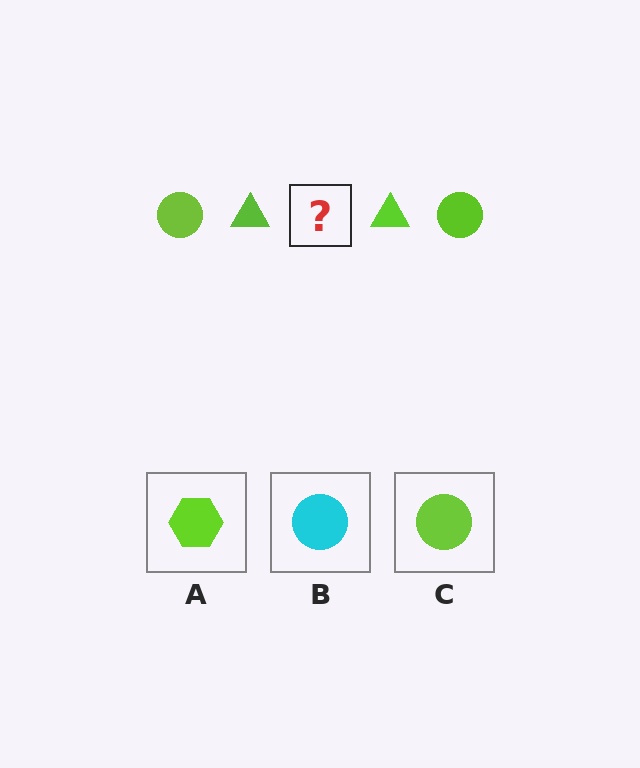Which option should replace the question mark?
Option C.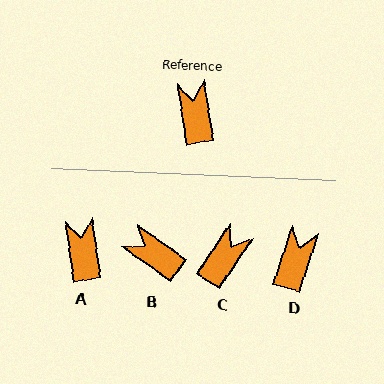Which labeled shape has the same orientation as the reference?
A.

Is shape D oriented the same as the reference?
No, it is off by about 27 degrees.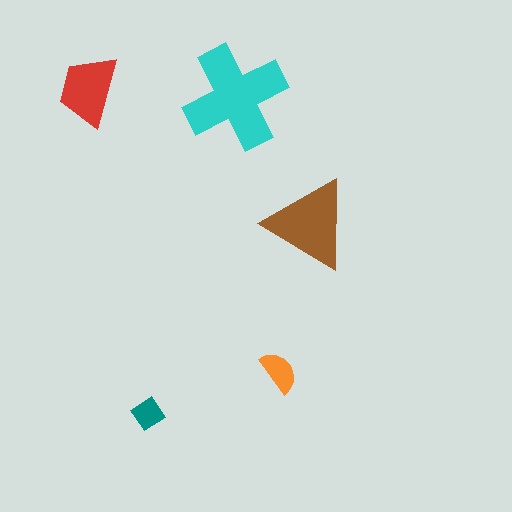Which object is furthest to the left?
The red trapezoid is leftmost.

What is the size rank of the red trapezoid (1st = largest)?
3rd.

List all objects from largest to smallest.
The cyan cross, the brown triangle, the red trapezoid, the orange semicircle, the teal diamond.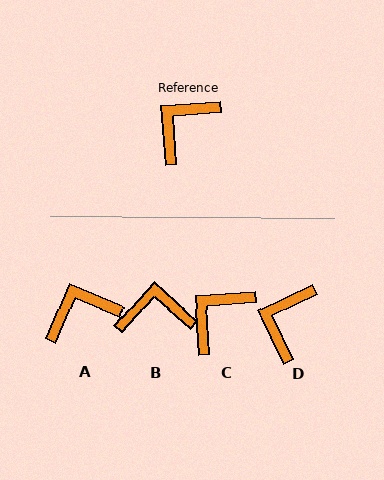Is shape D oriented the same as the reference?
No, it is off by about 22 degrees.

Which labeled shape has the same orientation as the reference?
C.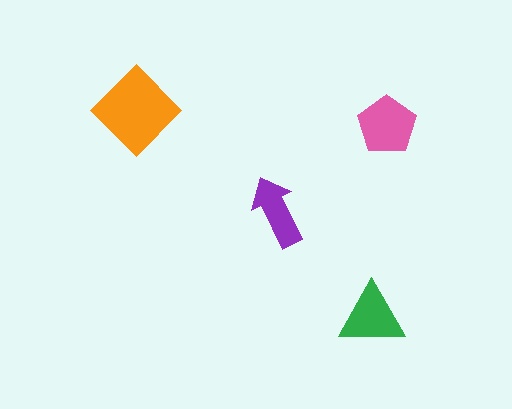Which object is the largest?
The orange diamond.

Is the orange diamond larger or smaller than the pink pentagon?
Larger.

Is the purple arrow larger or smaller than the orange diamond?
Smaller.